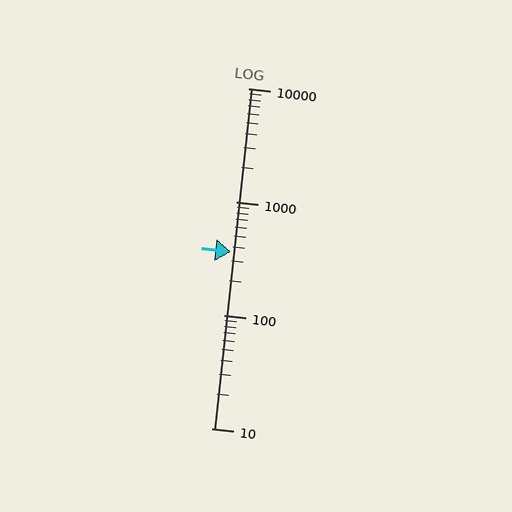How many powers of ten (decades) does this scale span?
The scale spans 3 decades, from 10 to 10000.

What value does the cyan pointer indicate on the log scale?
The pointer indicates approximately 360.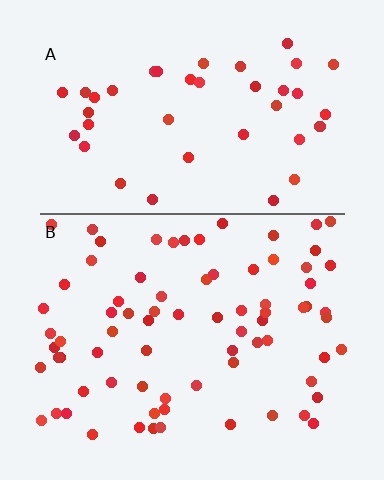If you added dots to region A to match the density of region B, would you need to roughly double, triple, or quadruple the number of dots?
Approximately double.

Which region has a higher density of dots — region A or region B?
B (the bottom).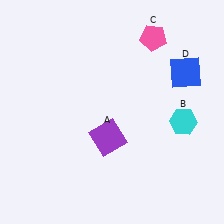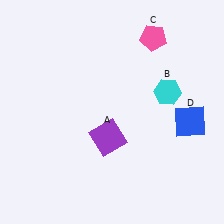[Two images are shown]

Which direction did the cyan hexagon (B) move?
The cyan hexagon (B) moved up.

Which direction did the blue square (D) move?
The blue square (D) moved down.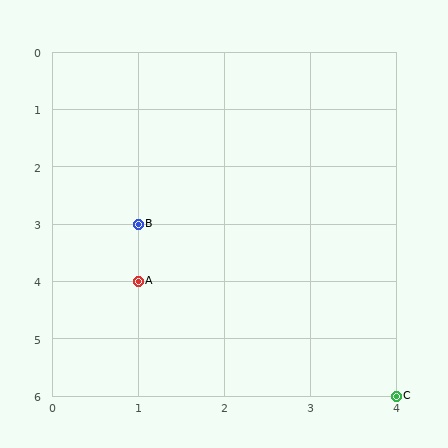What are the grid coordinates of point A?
Point A is at grid coordinates (1, 4).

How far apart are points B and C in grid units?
Points B and C are 3 columns and 3 rows apart (about 4.2 grid units diagonally).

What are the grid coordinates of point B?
Point B is at grid coordinates (1, 3).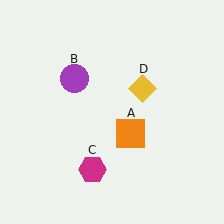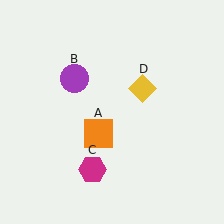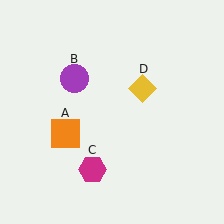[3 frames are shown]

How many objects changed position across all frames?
1 object changed position: orange square (object A).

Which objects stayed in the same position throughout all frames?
Purple circle (object B) and magenta hexagon (object C) and yellow diamond (object D) remained stationary.